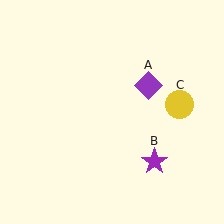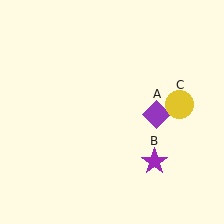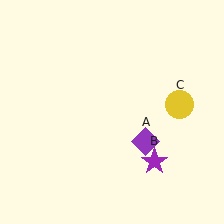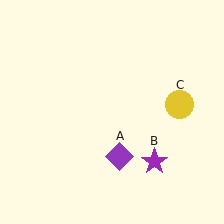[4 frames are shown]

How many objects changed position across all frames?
1 object changed position: purple diamond (object A).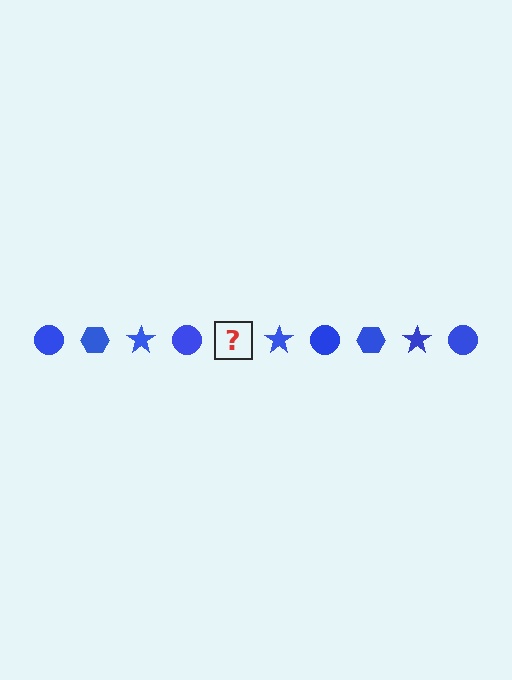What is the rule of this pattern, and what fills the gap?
The rule is that the pattern cycles through circle, hexagon, star shapes in blue. The gap should be filled with a blue hexagon.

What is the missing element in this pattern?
The missing element is a blue hexagon.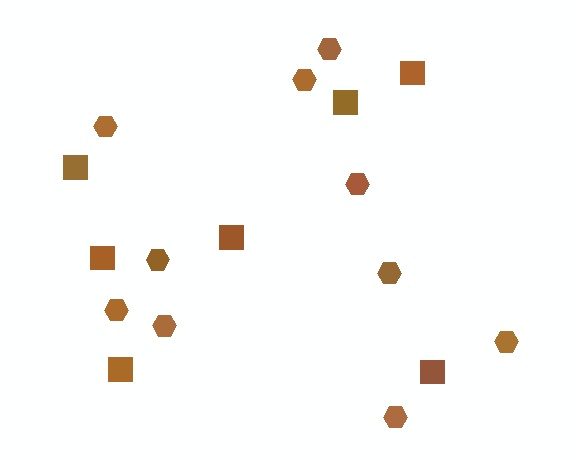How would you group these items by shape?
There are 2 groups: one group of hexagons (10) and one group of squares (7).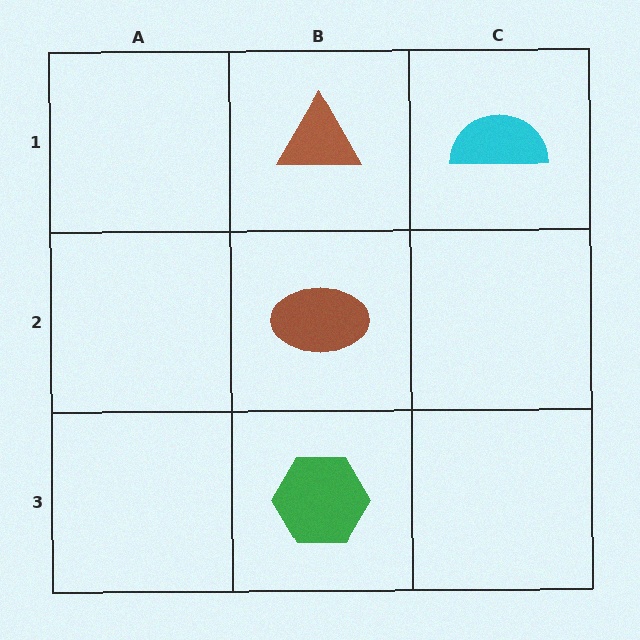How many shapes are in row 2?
1 shape.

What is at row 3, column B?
A green hexagon.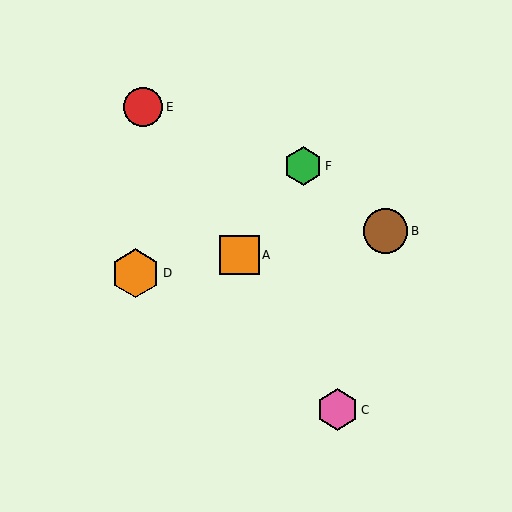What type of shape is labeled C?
Shape C is a pink hexagon.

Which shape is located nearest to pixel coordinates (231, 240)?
The orange square (labeled A) at (240, 255) is nearest to that location.